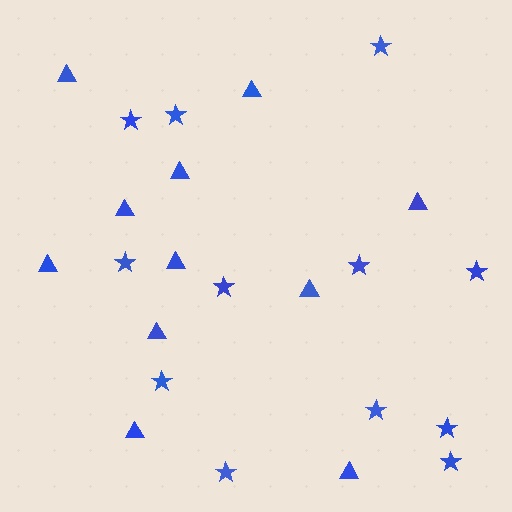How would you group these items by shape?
There are 2 groups: one group of triangles (11) and one group of stars (12).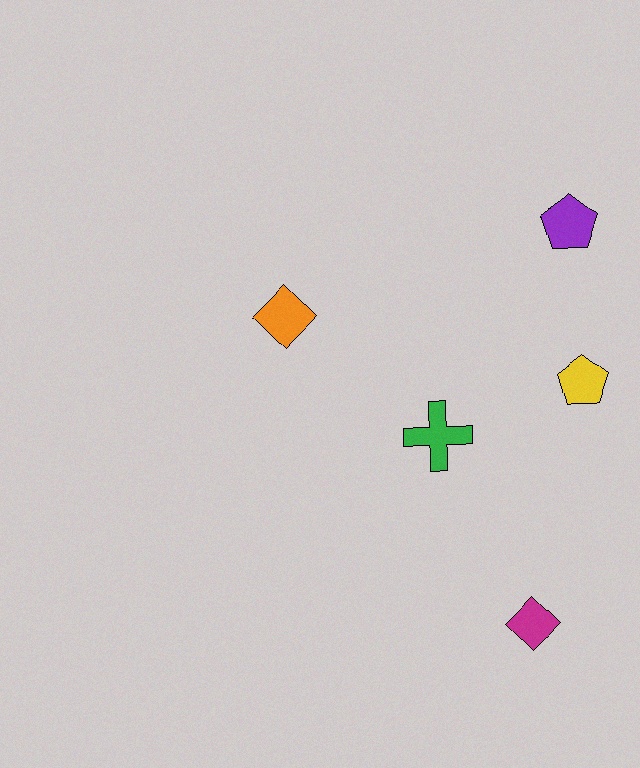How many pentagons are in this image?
There are 2 pentagons.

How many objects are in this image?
There are 5 objects.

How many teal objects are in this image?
There are no teal objects.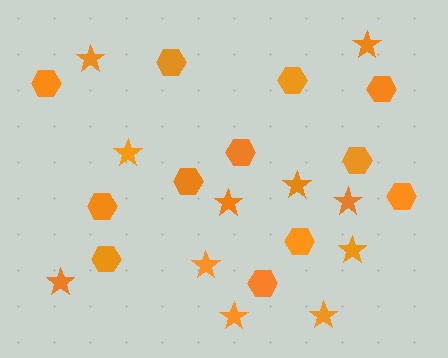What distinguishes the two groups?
There are 2 groups: one group of hexagons (12) and one group of stars (11).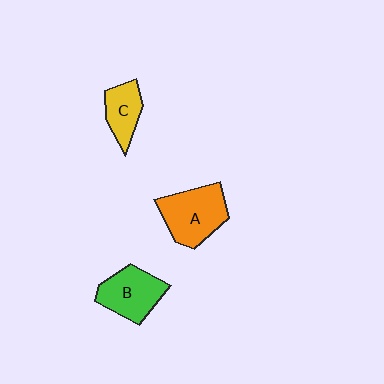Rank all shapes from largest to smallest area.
From largest to smallest: A (orange), B (green), C (yellow).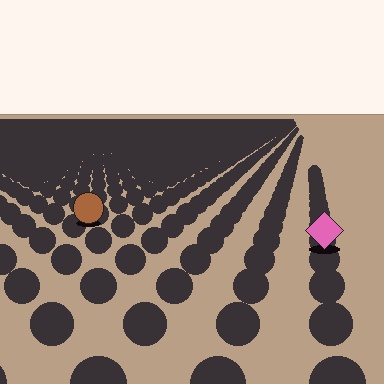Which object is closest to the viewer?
The pink diamond is closest. The texture marks near it are larger and more spread out.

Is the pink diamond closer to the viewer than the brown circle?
Yes. The pink diamond is closer — you can tell from the texture gradient: the ground texture is coarser near it.